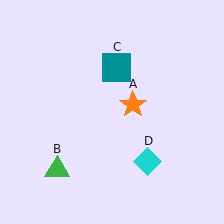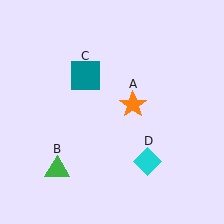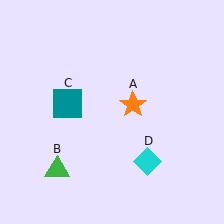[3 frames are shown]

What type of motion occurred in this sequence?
The teal square (object C) rotated counterclockwise around the center of the scene.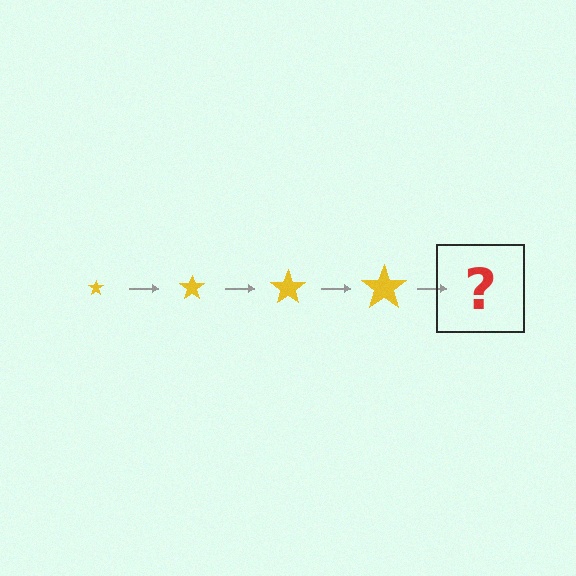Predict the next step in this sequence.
The next step is a yellow star, larger than the previous one.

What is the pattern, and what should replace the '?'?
The pattern is that the star gets progressively larger each step. The '?' should be a yellow star, larger than the previous one.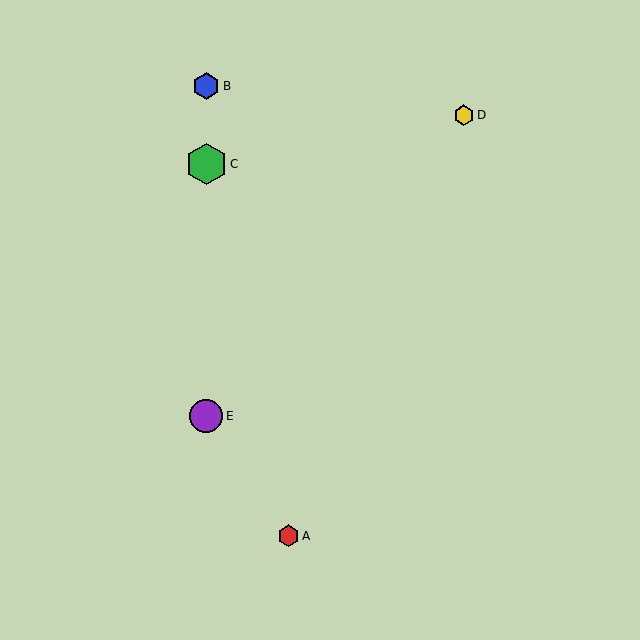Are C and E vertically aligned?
Yes, both are at x≈206.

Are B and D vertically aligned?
No, B is at x≈206 and D is at x≈464.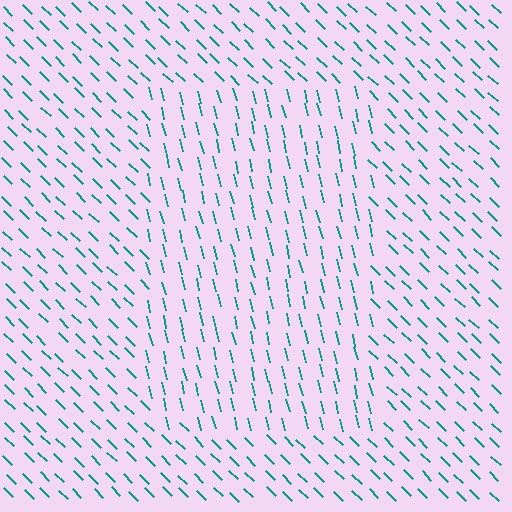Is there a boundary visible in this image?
Yes, there is a texture boundary formed by a change in line orientation.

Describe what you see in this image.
The image is filled with small teal line segments. A rectangle region in the image has lines oriented differently from the surrounding lines, creating a visible texture boundary.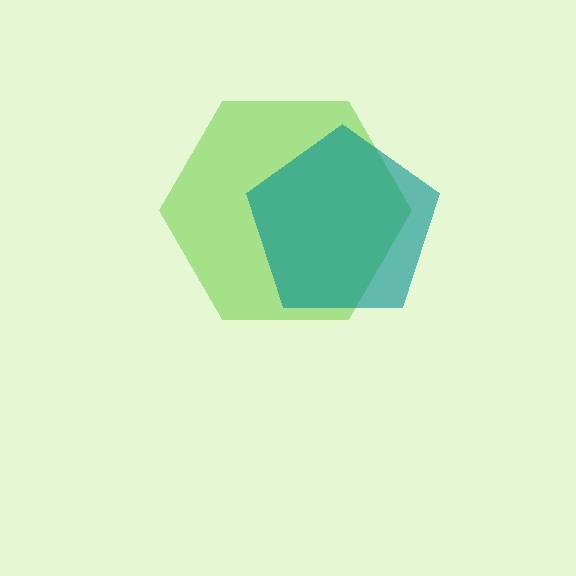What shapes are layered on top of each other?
The layered shapes are: a lime hexagon, a teal pentagon.